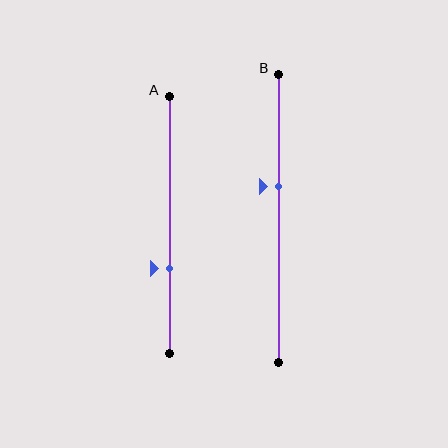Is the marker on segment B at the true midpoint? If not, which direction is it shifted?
No, the marker on segment B is shifted upward by about 11% of the segment length.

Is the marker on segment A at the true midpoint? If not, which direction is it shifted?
No, the marker on segment A is shifted downward by about 17% of the segment length.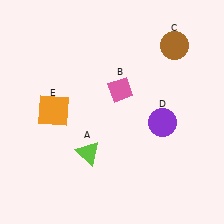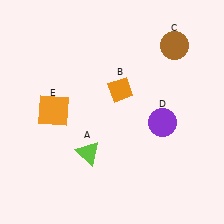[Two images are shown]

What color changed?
The diamond (B) changed from pink in Image 1 to orange in Image 2.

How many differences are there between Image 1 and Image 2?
There is 1 difference between the two images.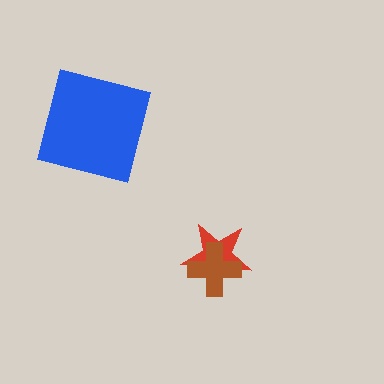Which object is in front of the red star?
The brown cross is in front of the red star.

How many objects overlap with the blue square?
0 objects overlap with the blue square.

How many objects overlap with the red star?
1 object overlaps with the red star.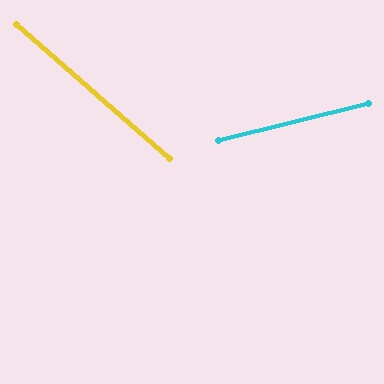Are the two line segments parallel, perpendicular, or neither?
Neither parallel nor perpendicular — they differ by about 55°.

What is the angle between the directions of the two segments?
Approximately 55 degrees.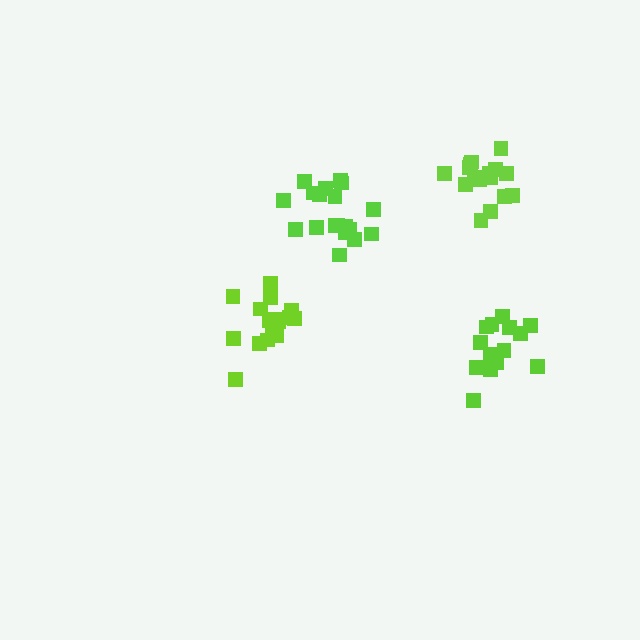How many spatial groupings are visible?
There are 4 spatial groupings.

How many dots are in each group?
Group 1: 16 dots, Group 2: 17 dots, Group 3: 19 dots, Group 4: 15 dots (67 total).